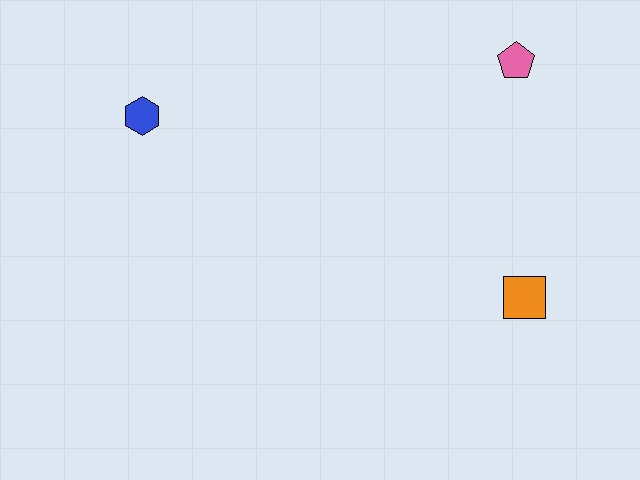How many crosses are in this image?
There are no crosses.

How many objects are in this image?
There are 3 objects.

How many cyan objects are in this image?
There are no cyan objects.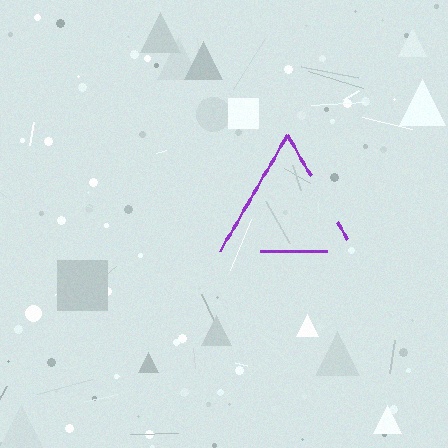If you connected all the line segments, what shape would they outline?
They would outline a triangle.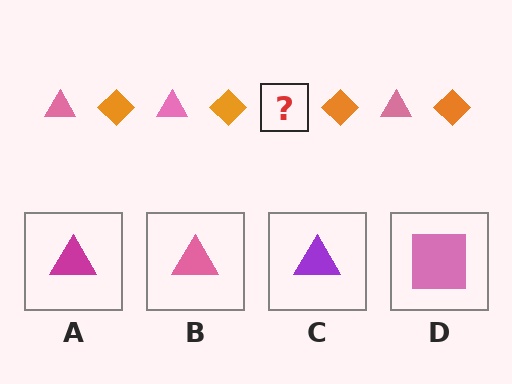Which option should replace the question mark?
Option B.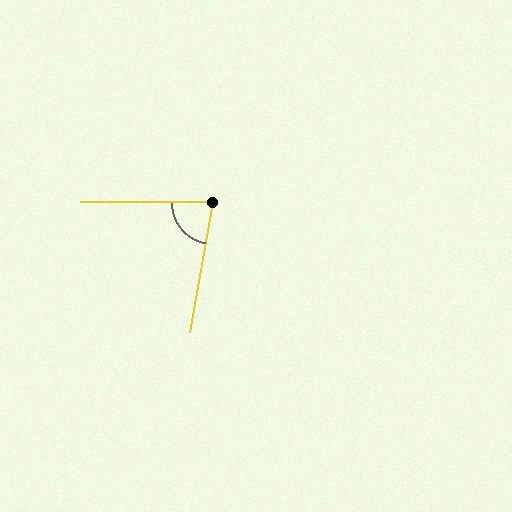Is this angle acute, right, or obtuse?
It is acute.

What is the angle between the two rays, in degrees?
Approximately 80 degrees.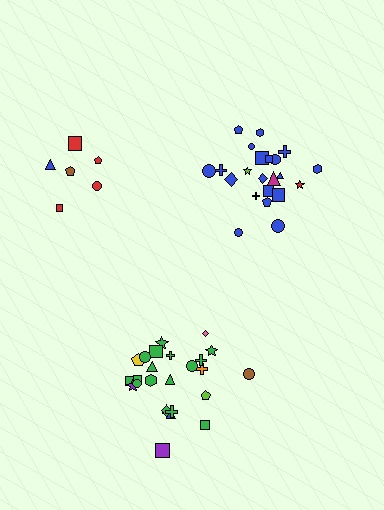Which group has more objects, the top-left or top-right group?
The top-right group.